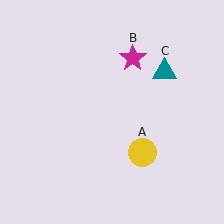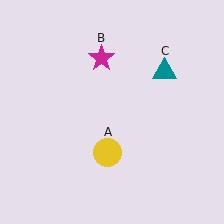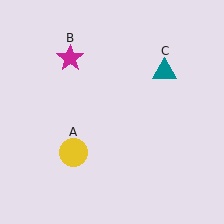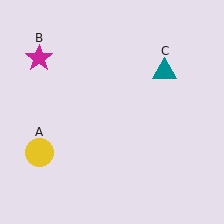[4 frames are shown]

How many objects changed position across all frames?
2 objects changed position: yellow circle (object A), magenta star (object B).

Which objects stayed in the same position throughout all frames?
Teal triangle (object C) remained stationary.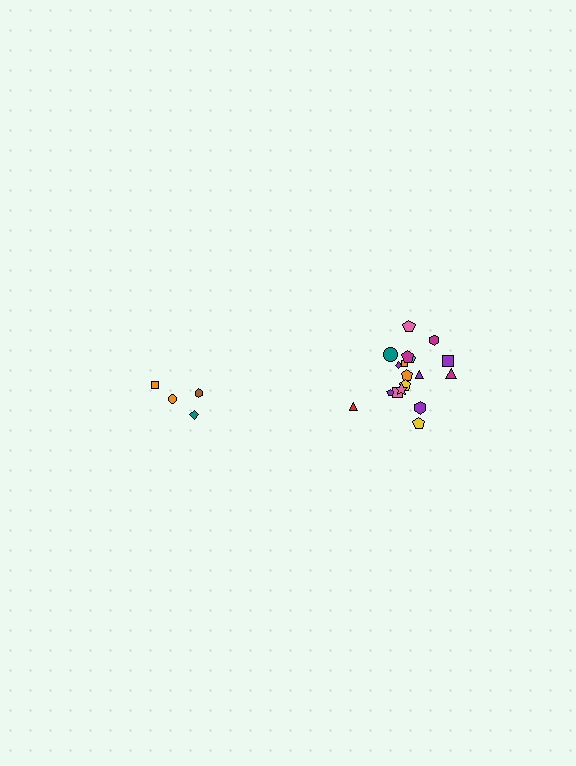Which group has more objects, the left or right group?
The right group.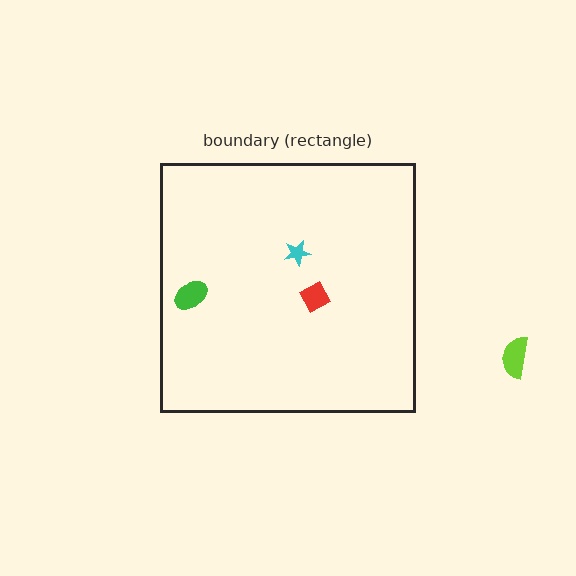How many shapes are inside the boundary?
3 inside, 1 outside.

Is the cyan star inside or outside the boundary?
Inside.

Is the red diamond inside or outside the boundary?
Inside.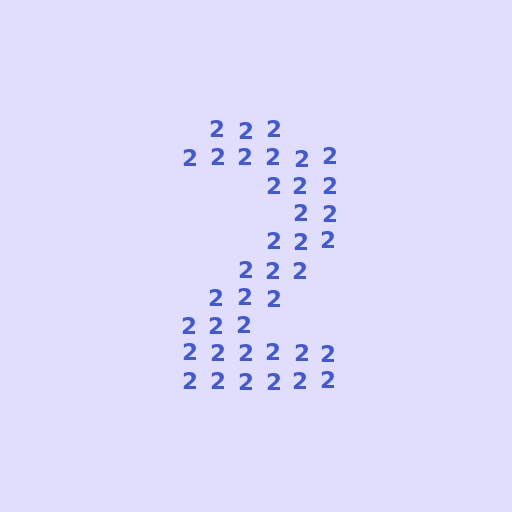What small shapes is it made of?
It is made of small digit 2's.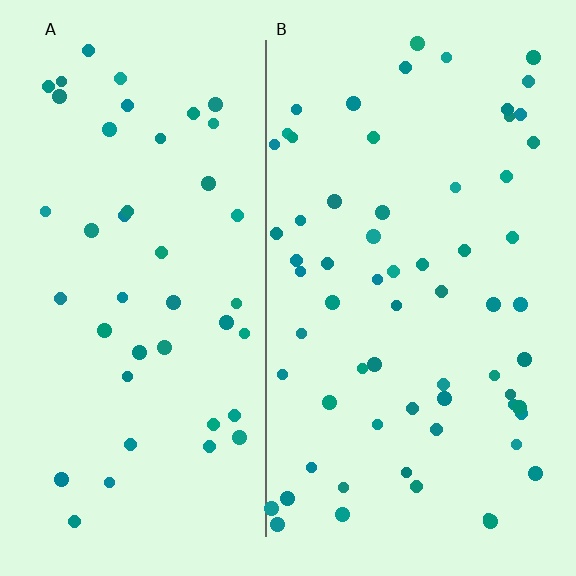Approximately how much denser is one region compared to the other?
Approximately 1.5× — region B over region A.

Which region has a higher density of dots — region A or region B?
B (the right).